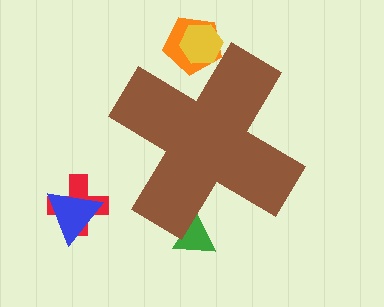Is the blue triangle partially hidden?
No, the blue triangle is fully visible.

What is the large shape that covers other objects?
A brown cross.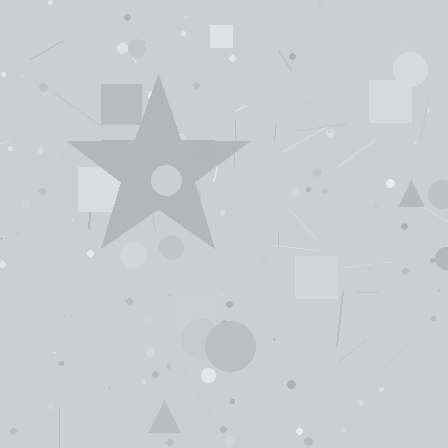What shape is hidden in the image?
A star is hidden in the image.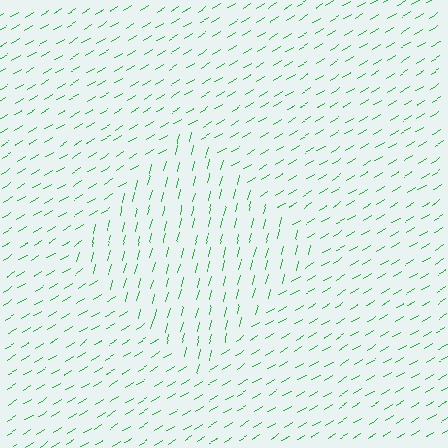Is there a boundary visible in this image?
Yes, there is a texture boundary formed by a change in line orientation.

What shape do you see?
I see a diamond.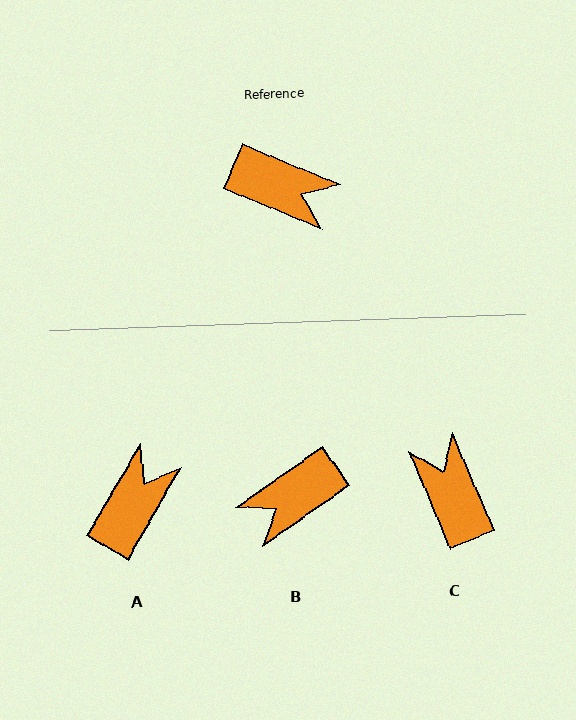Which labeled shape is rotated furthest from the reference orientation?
C, about 135 degrees away.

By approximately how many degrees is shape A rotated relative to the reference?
Approximately 82 degrees counter-clockwise.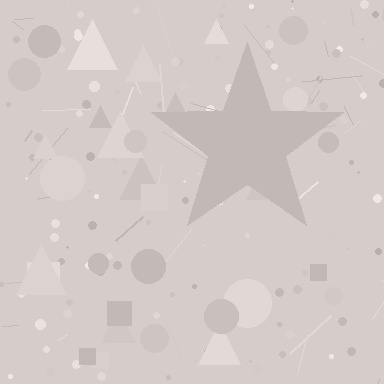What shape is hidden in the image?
A star is hidden in the image.